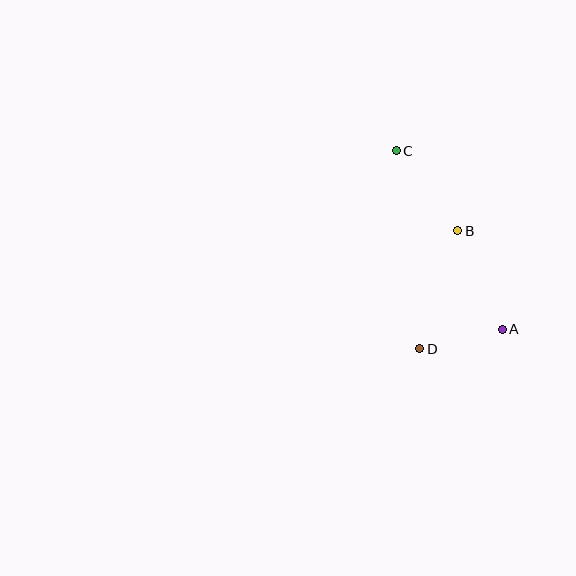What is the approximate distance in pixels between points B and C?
The distance between B and C is approximately 101 pixels.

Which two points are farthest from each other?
Points A and C are farthest from each other.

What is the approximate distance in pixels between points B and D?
The distance between B and D is approximately 124 pixels.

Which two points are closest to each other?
Points A and D are closest to each other.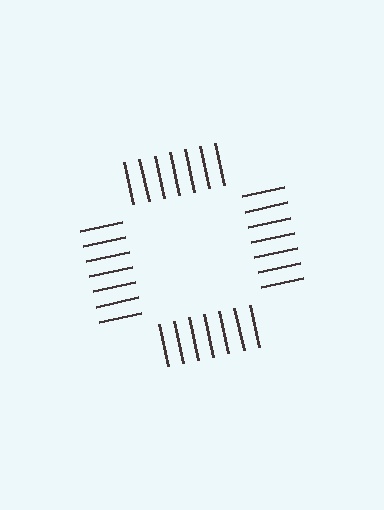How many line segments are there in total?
28 — 7 along each of the 4 edges.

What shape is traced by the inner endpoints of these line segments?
An illusory square — the line segments terminate on its edges but no continuous stroke is drawn.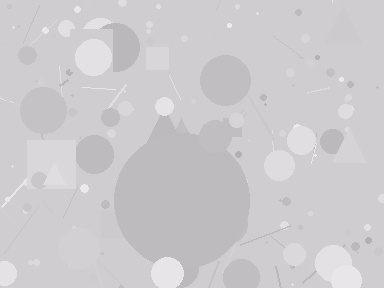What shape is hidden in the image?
A circle is hidden in the image.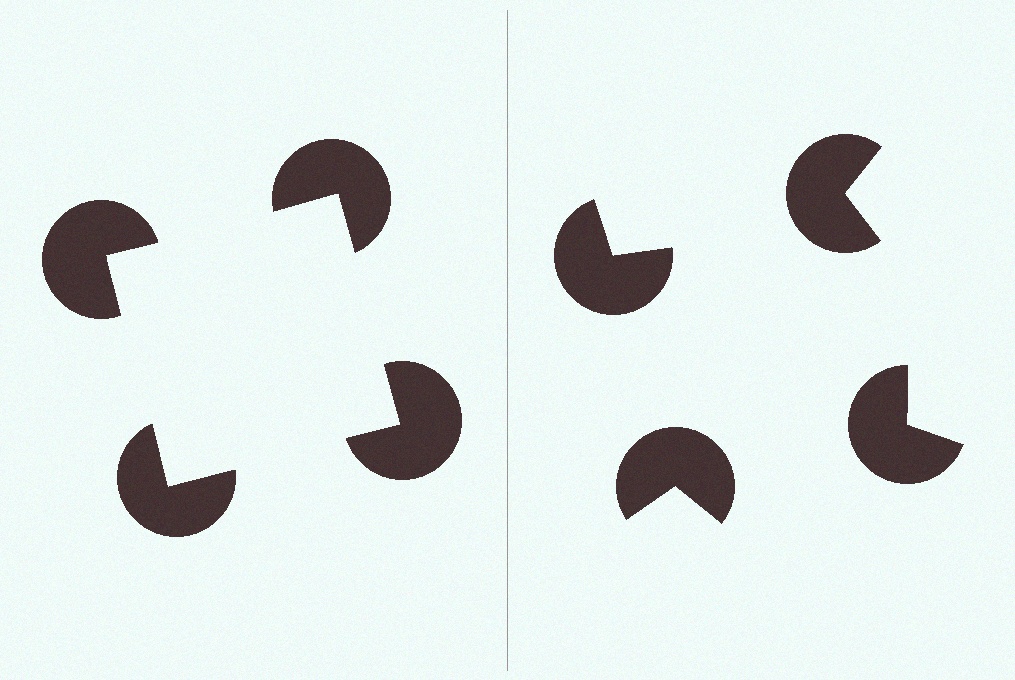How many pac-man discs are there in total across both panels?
8 — 4 on each side.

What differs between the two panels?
The pac-man discs are positioned identically on both sides; only the wedge orientations differ. On the left they align to a square; on the right they are misaligned.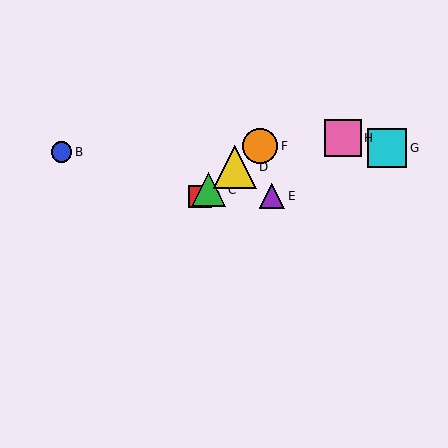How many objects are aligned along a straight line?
4 objects (A, C, D, F) are aligned along a straight line.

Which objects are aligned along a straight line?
Objects A, C, D, F are aligned along a straight line.